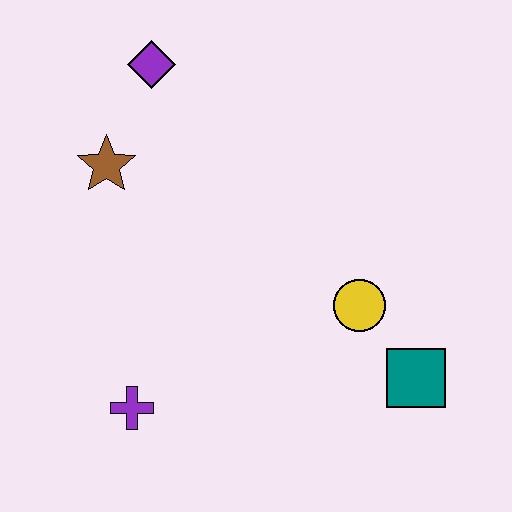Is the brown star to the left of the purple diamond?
Yes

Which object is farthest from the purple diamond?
The teal square is farthest from the purple diamond.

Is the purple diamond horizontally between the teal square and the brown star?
Yes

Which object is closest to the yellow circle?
The teal square is closest to the yellow circle.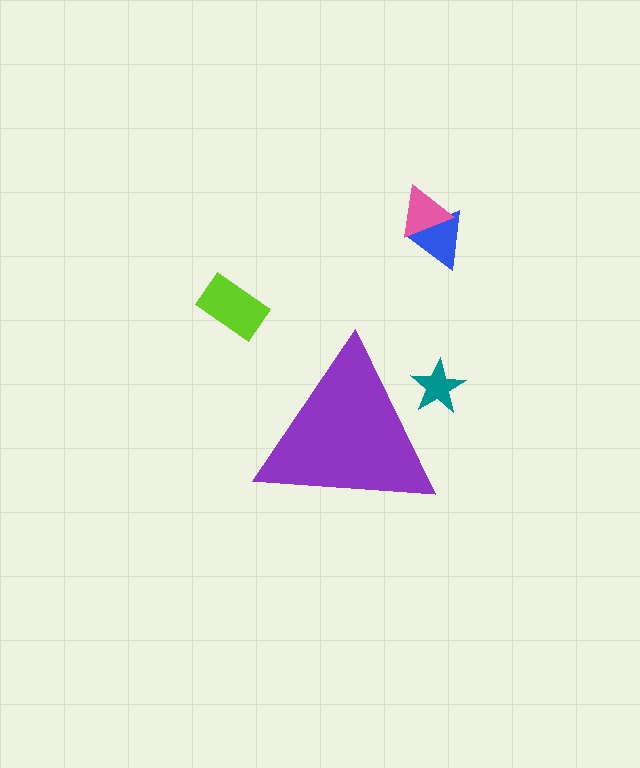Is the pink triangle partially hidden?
No, the pink triangle is fully visible.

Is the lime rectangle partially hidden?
No, the lime rectangle is fully visible.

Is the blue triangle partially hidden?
No, the blue triangle is fully visible.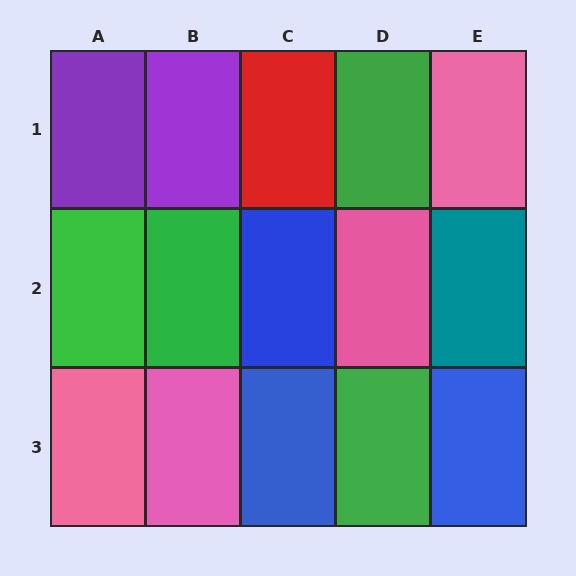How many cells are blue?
3 cells are blue.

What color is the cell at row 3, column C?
Blue.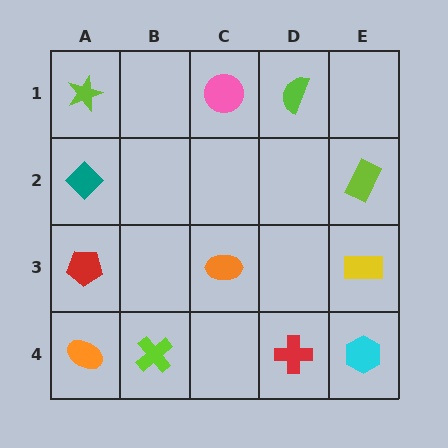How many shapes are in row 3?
3 shapes.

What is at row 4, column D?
A red cross.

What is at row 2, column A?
A teal diamond.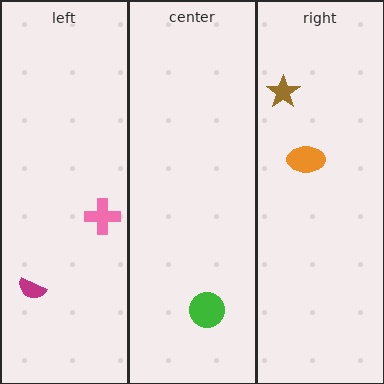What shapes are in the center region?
The green circle.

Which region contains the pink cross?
The left region.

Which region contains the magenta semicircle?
The left region.